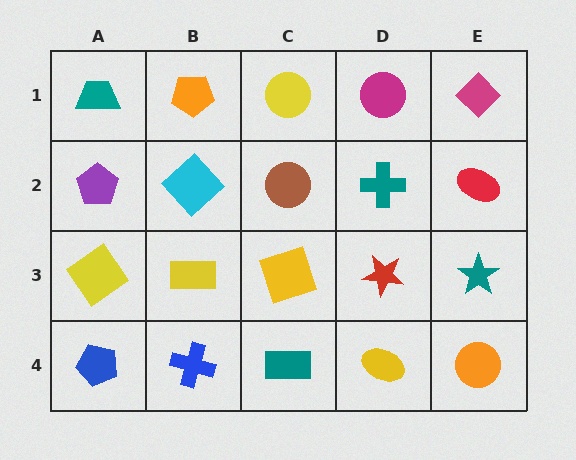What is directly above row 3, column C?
A brown circle.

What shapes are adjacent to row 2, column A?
A teal trapezoid (row 1, column A), a yellow diamond (row 3, column A), a cyan diamond (row 2, column B).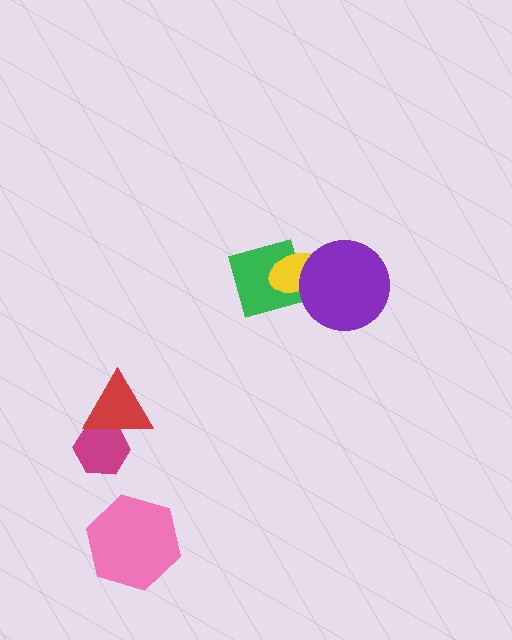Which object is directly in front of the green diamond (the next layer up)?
The yellow ellipse is directly in front of the green diamond.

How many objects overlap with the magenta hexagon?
1 object overlaps with the magenta hexagon.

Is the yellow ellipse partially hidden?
Yes, it is partially covered by another shape.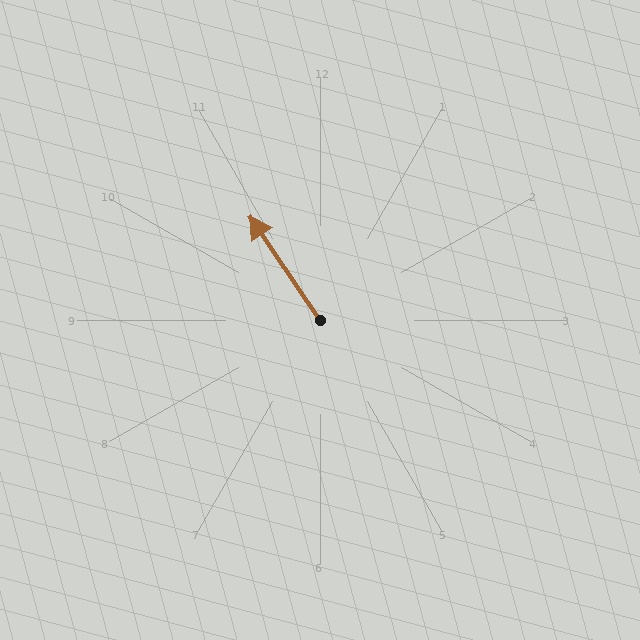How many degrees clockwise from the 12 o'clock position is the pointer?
Approximately 326 degrees.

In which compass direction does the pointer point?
Northwest.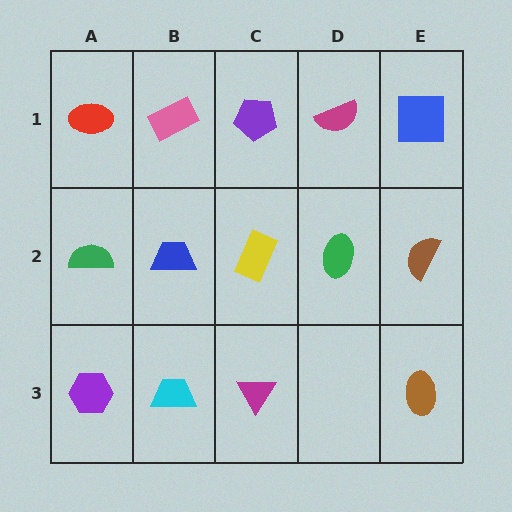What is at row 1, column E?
A blue square.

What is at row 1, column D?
A magenta semicircle.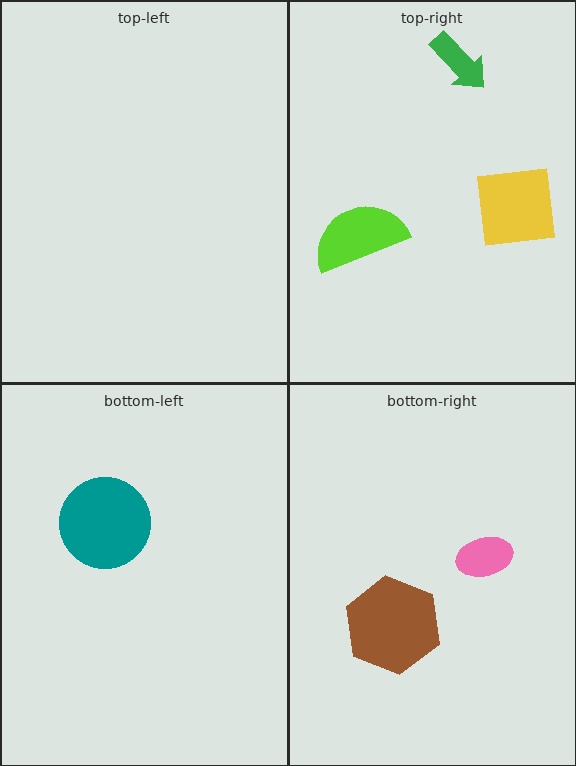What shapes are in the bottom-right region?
The brown hexagon, the pink ellipse.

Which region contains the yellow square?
The top-right region.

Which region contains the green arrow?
The top-right region.